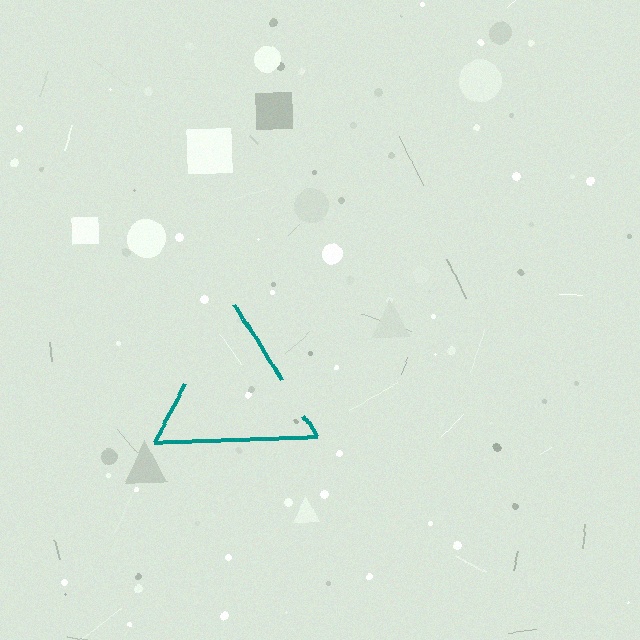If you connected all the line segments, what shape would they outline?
They would outline a triangle.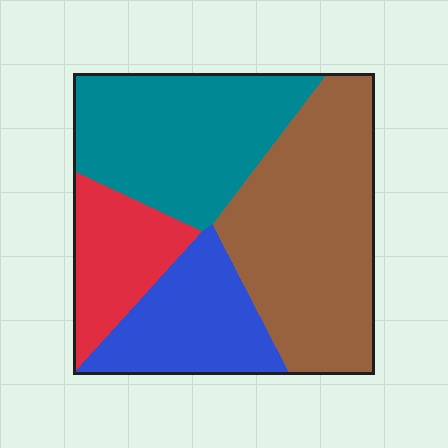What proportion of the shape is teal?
Teal takes up between a quarter and a half of the shape.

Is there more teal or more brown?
Brown.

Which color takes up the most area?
Brown, at roughly 40%.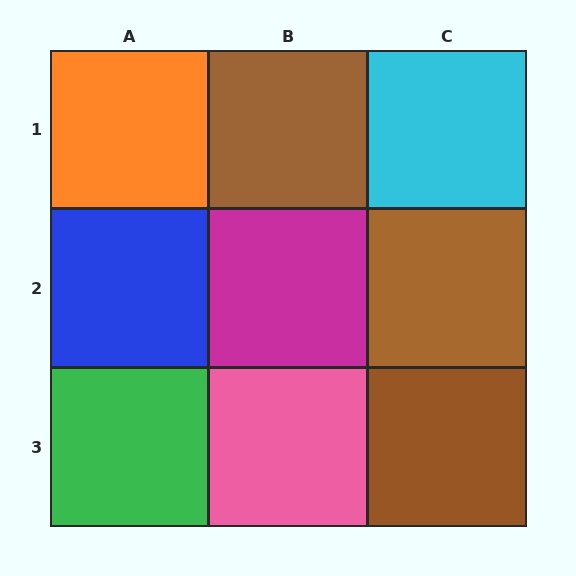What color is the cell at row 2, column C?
Brown.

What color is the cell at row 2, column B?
Magenta.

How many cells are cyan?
1 cell is cyan.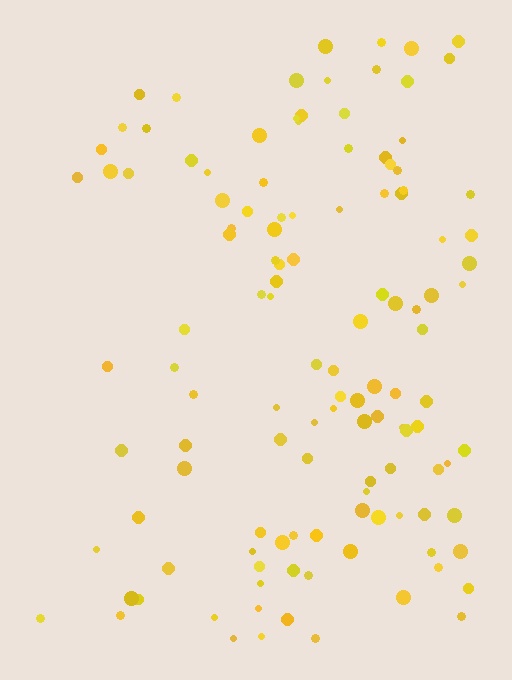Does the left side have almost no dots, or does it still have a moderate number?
Still a moderate number, just noticeably fewer than the right.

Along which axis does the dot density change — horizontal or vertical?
Horizontal.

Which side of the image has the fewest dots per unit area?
The left.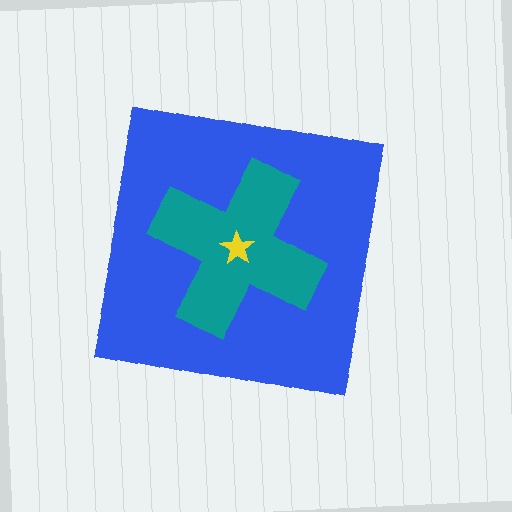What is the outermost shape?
The blue square.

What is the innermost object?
The yellow star.